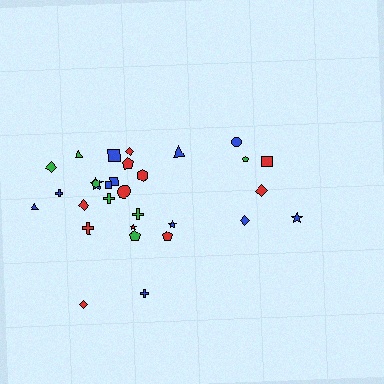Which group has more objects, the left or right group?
The left group.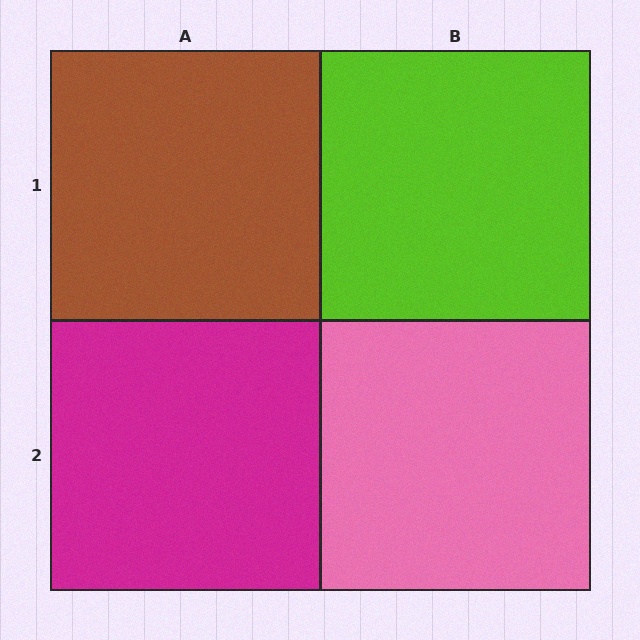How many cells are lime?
1 cell is lime.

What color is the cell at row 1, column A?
Brown.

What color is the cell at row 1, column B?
Lime.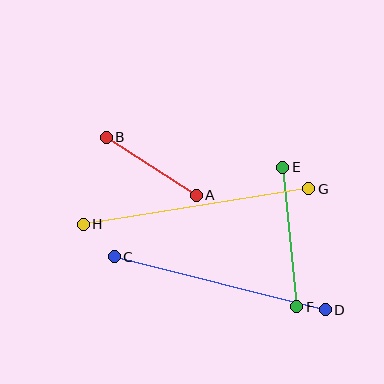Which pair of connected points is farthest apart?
Points G and H are farthest apart.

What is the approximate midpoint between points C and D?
The midpoint is at approximately (220, 283) pixels.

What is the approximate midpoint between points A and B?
The midpoint is at approximately (151, 166) pixels.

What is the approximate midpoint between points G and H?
The midpoint is at approximately (196, 207) pixels.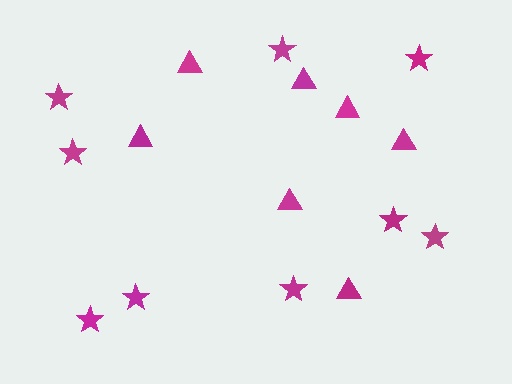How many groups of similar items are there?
There are 2 groups: one group of triangles (7) and one group of stars (9).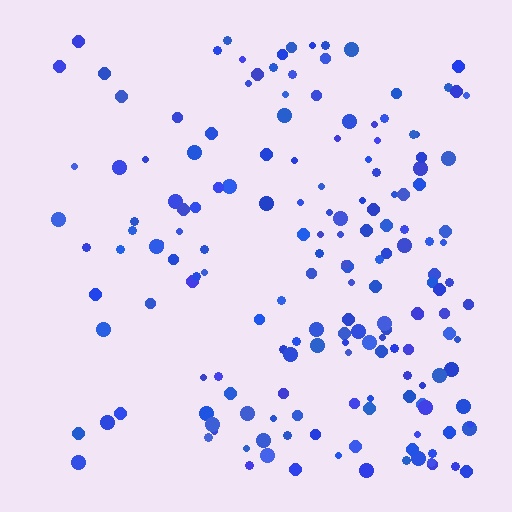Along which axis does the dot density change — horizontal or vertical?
Horizontal.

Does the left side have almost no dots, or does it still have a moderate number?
Still a moderate number, just noticeably fewer than the right.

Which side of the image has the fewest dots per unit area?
The left.